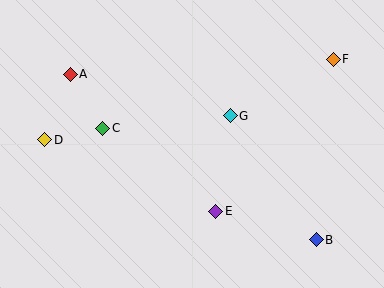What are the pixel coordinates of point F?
Point F is at (333, 59).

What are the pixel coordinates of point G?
Point G is at (230, 116).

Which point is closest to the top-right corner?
Point F is closest to the top-right corner.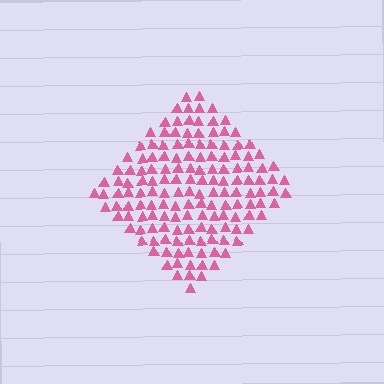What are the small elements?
The small elements are triangles.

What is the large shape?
The large shape is a diamond.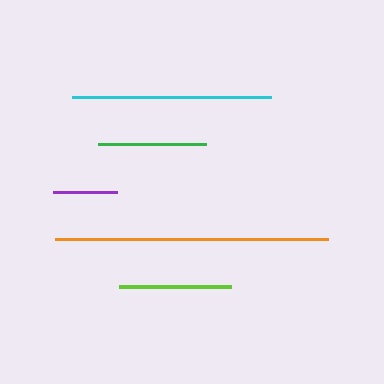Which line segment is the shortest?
The purple line is the shortest at approximately 64 pixels.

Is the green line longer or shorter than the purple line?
The green line is longer than the purple line.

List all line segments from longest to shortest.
From longest to shortest: orange, cyan, lime, green, purple.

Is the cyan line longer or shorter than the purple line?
The cyan line is longer than the purple line.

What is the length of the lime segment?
The lime segment is approximately 112 pixels long.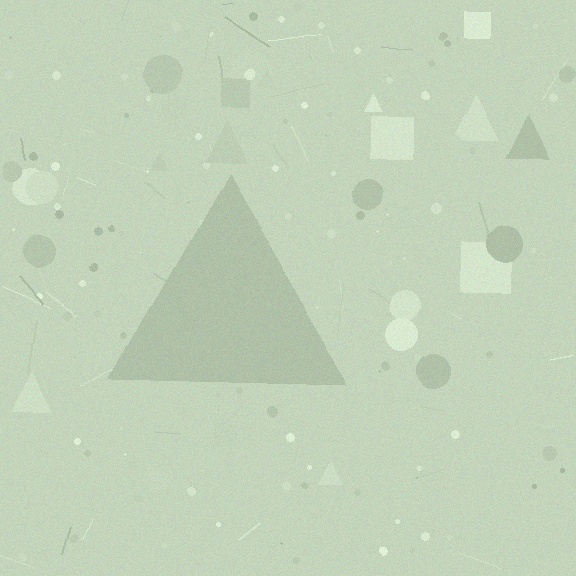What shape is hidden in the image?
A triangle is hidden in the image.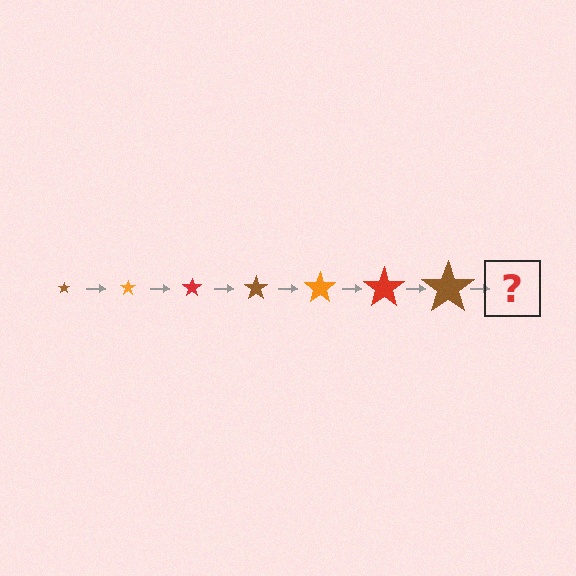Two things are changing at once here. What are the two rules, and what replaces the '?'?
The two rules are that the star grows larger each step and the color cycles through brown, orange, and red. The '?' should be an orange star, larger than the previous one.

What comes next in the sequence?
The next element should be an orange star, larger than the previous one.